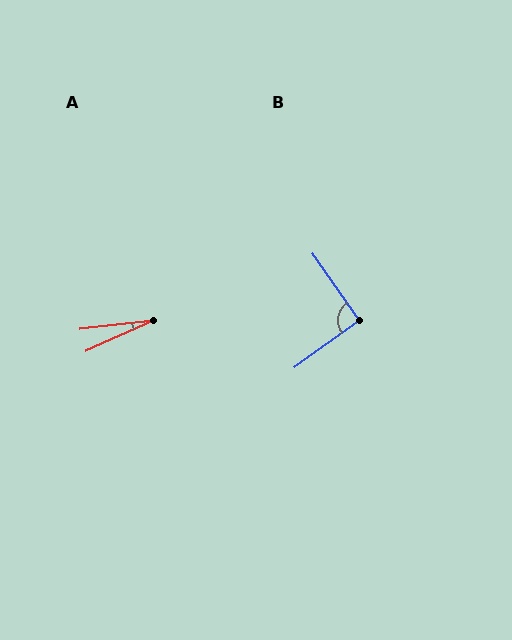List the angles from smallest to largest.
A (18°), B (91°).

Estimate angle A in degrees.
Approximately 18 degrees.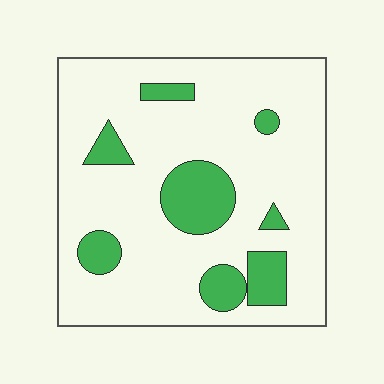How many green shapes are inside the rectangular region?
8.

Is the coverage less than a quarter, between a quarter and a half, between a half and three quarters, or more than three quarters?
Less than a quarter.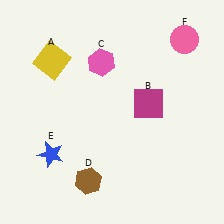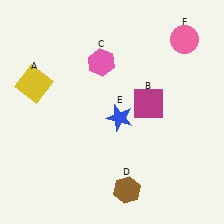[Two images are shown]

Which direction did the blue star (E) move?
The blue star (E) moved right.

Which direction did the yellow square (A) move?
The yellow square (A) moved down.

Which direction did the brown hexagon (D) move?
The brown hexagon (D) moved right.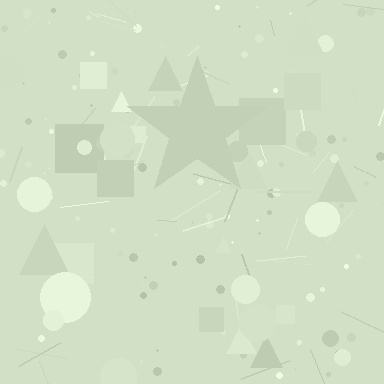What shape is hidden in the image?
A star is hidden in the image.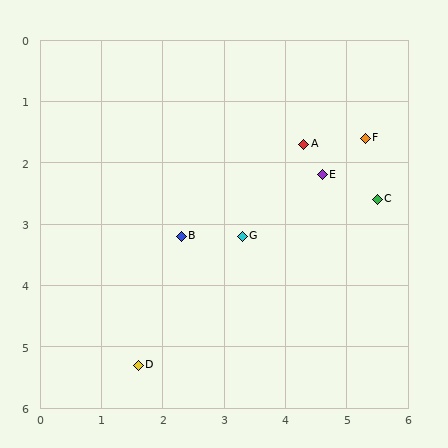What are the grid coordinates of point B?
Point B is at approximately (2.3, 3.2).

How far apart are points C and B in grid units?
Points C and B are about 3.3 grid units apart.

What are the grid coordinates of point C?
Point C is at approximately (5.5, 2.6).